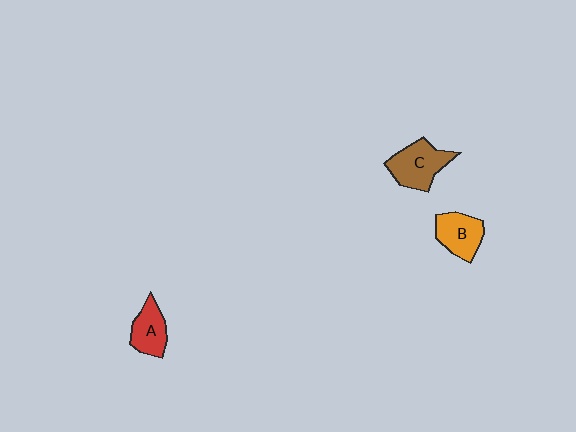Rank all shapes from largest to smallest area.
From largest to smallest: C (brown), B (orange), A (red).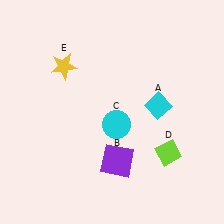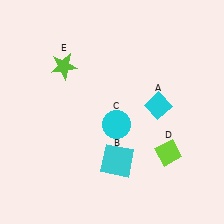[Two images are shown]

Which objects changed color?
B changed from purple to cyan. E changed from yellow to lime.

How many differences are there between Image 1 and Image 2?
There are 2 differences between the two images.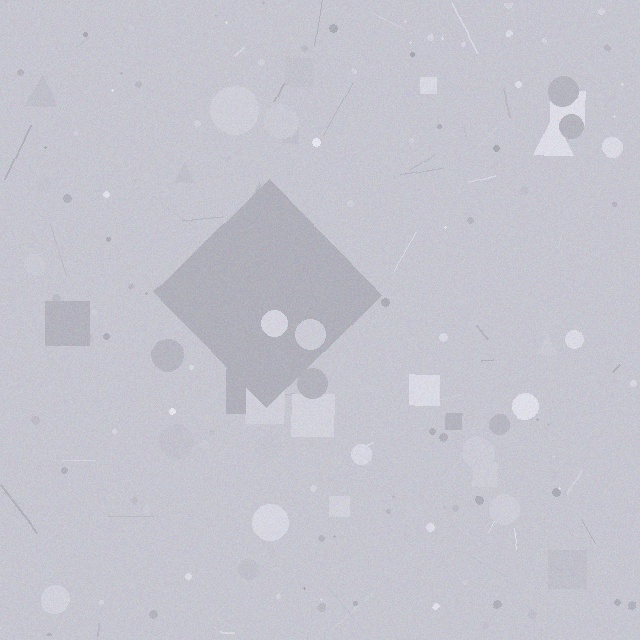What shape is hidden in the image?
A diamond is hidden in the image.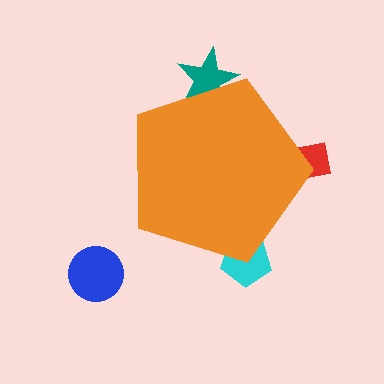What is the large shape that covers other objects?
An orange pentagon.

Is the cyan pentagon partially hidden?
Yes, the cyan pentagon is partially hidden behind the orange pentagon.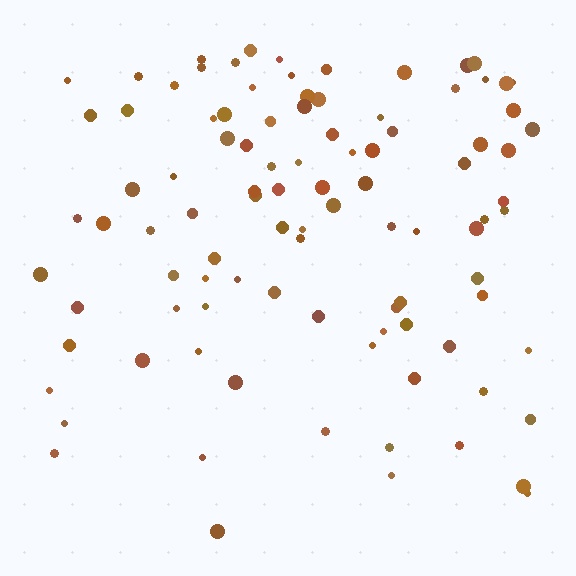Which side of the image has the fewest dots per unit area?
The bottom.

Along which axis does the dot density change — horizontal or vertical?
Vertical.